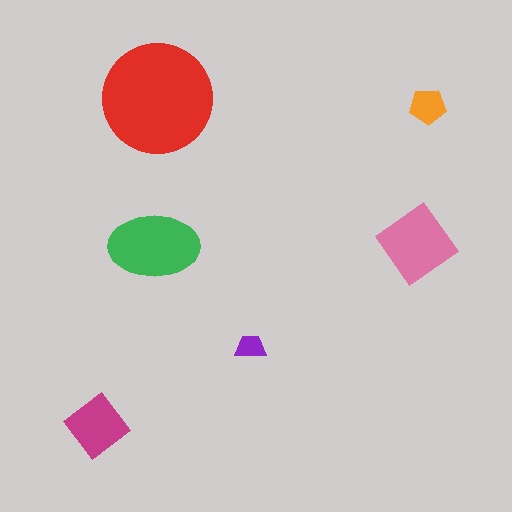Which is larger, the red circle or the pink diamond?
The red circle.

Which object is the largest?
The red circle.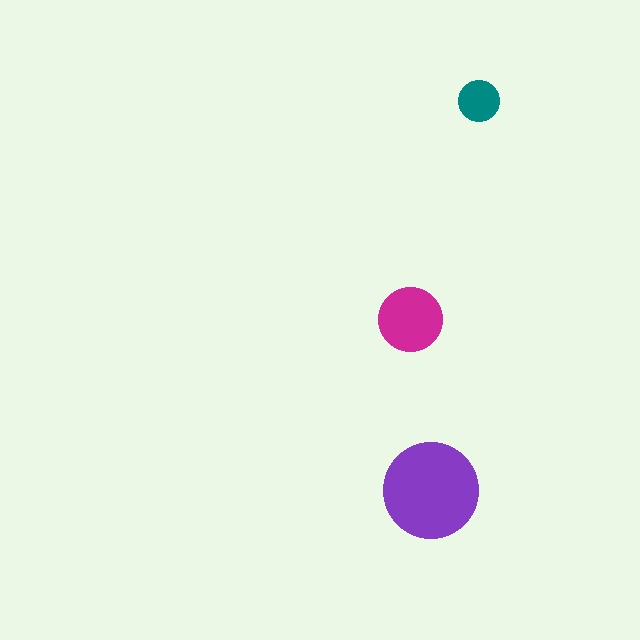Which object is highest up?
The teal circle is topmost.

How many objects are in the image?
There are 3 objects in the image.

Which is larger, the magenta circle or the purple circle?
The purple one.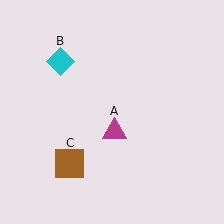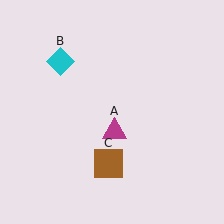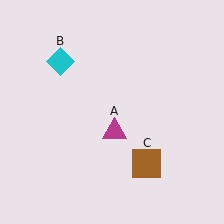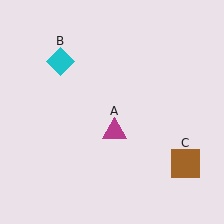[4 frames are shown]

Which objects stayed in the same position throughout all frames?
Magenta triangle (object A) and cyan diamond (object B) remained stationary.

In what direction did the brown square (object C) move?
The brown square (object C) moved right.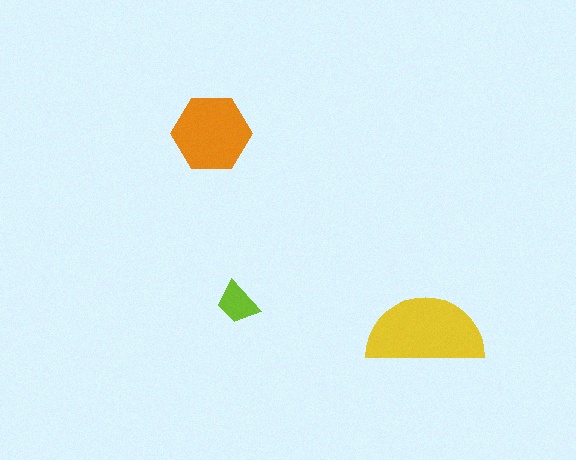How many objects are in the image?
There are 3 objects in the image.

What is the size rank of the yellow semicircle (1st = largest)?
1st.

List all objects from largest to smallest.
The yellow semicircle, the orange hexagon, the lime trapezoid.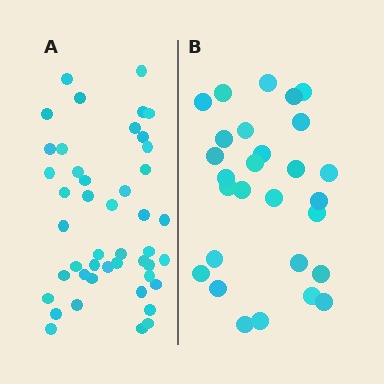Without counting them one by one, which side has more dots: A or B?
Region A (the left region) has more dots.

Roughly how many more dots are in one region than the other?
Region A has approximately 15 more dots than region B.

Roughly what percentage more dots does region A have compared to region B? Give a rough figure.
About 60% more.